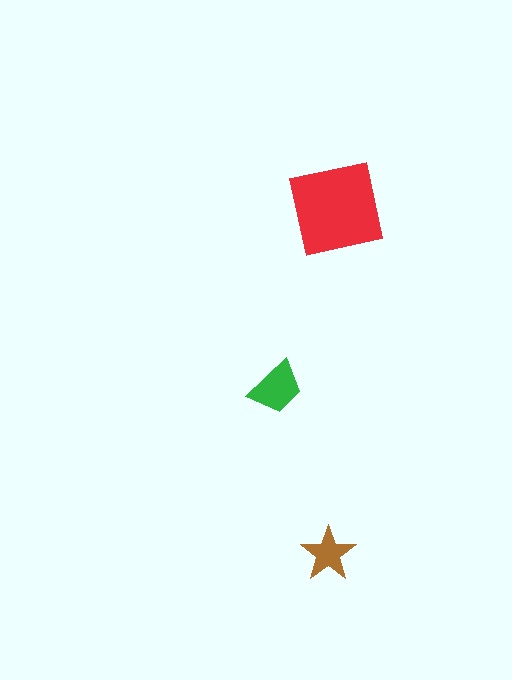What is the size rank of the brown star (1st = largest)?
3rd.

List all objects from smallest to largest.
The brown star, the green trapezoid, the red square.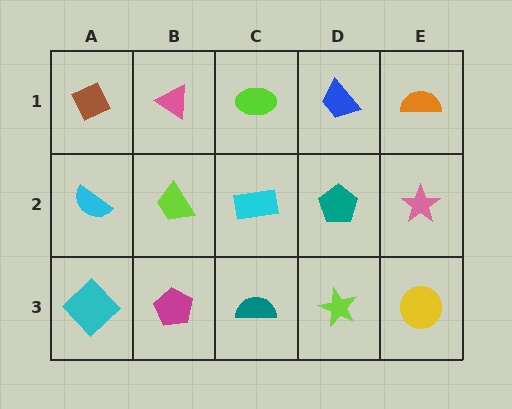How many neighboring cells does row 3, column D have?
3.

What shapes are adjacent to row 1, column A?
A cyan semicircle (row 2, column A), a pink triangle (row 1, column B).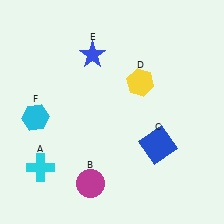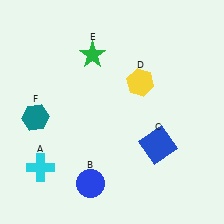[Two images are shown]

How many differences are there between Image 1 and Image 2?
There are 3 differences between the two images.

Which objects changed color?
B changed from magenta to blue. E changed from blue to green. F changed from cyan to teal.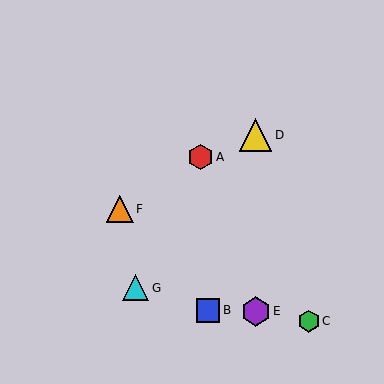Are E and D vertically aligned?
Yes, both are at x≈256.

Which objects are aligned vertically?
Objects D, E are aligned vertically.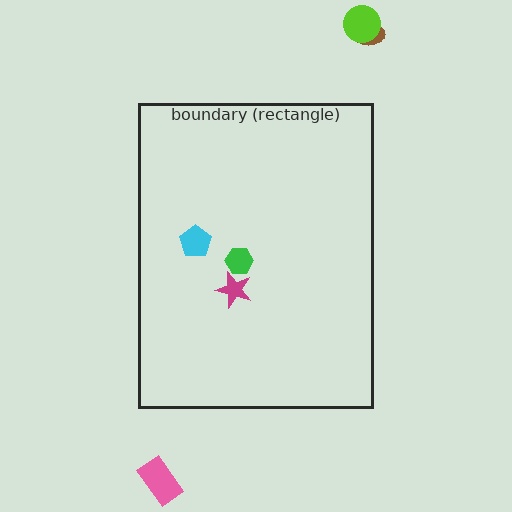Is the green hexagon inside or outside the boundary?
Inside.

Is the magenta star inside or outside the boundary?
Inside.